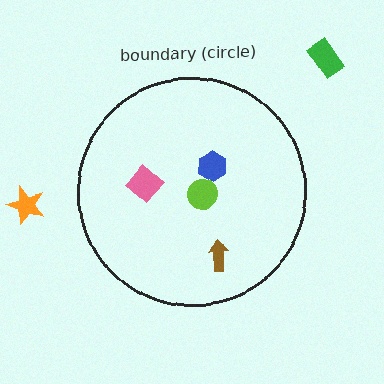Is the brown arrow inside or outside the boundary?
Inside.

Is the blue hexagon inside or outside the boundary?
Inside.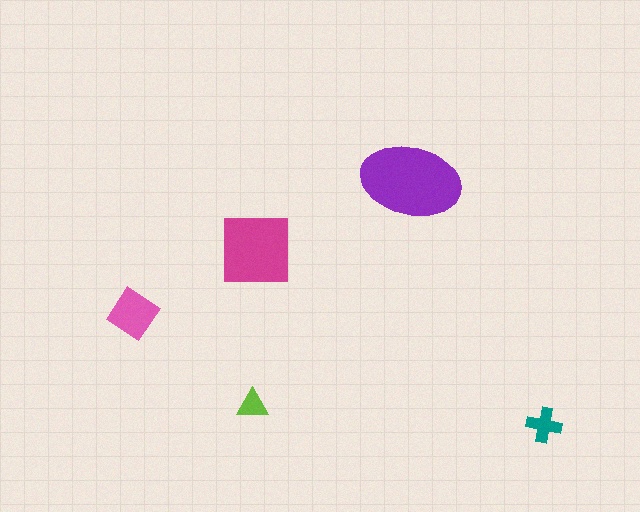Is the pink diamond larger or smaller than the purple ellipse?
Smaller.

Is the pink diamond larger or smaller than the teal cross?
Larger.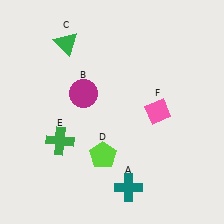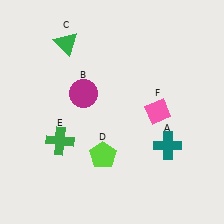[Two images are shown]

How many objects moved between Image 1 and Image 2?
1 object moved between the two images.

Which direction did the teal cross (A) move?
The teal cross (A) moved up.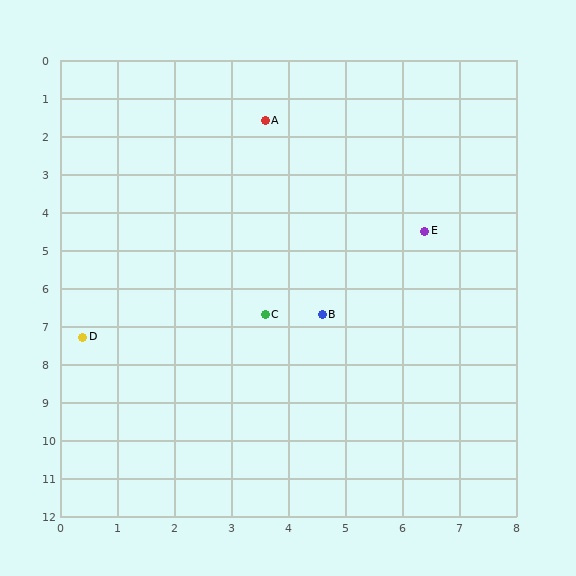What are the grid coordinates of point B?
Point B is at approximately (4.6, 6.7).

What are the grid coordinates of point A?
Point A is at approximately (3.6, 1.6).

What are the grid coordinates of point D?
Point D is at approximately (0.4, 7.3).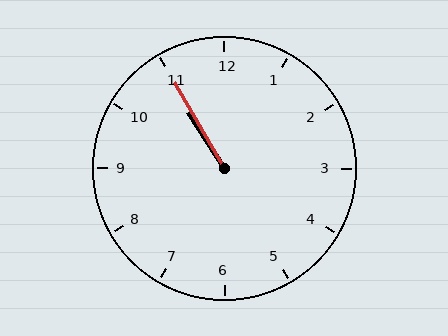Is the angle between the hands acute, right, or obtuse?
It is acute.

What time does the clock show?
10:55.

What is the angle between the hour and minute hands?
Approximately 2 degrees.